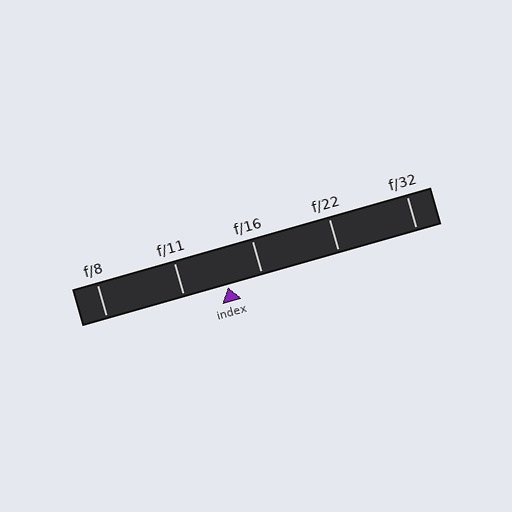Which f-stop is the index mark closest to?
The index mark is closest to f/16.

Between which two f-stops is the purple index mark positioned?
The index mark is between f/11 and f/16.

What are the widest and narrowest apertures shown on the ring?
The widest aperture shown is f/8 and the narrowest is f/32.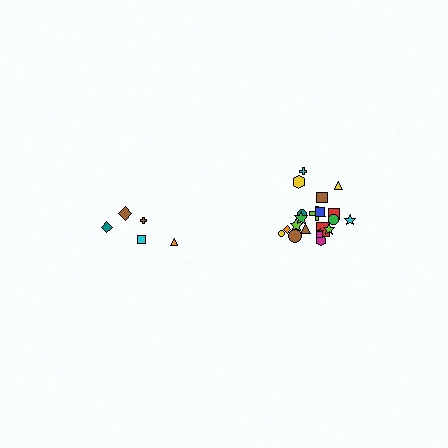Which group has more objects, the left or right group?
The right group.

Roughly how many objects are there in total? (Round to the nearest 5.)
Roughly 25 objects in total.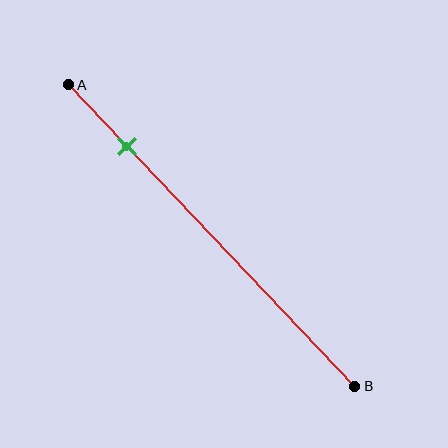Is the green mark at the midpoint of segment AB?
No, the mark is at about 20% from A, not at the 50% midpoint.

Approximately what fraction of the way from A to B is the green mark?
The green mark is approximately 20% of the way from A to B.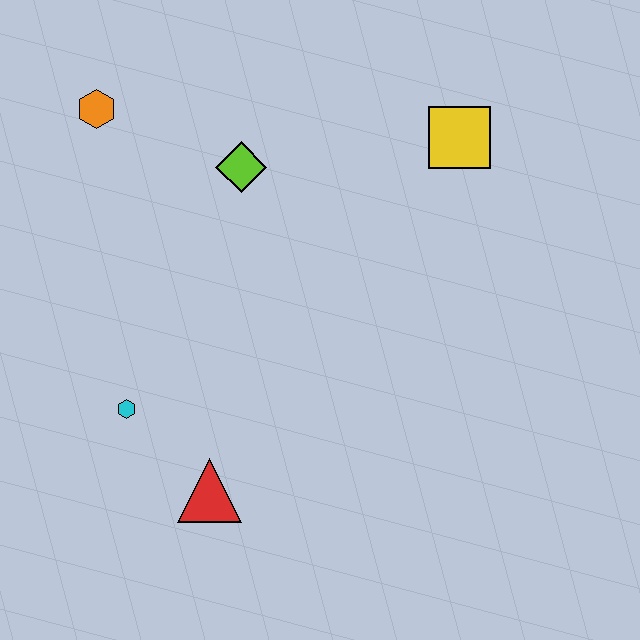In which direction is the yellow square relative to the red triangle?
The yellow square is above the red triangle.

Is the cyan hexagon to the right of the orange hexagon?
Yes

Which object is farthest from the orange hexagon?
The red triangle is farthest from the orange hexagon.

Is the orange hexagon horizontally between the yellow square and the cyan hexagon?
No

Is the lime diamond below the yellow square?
Yes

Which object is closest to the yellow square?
The lime diamond is closest to the yellow square.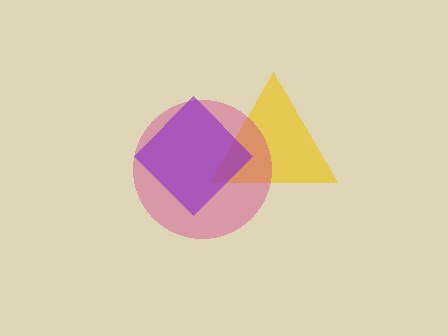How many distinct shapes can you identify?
There are 3 distinct shapes: a yellow triangle, a magenta circle, a purple diamond.